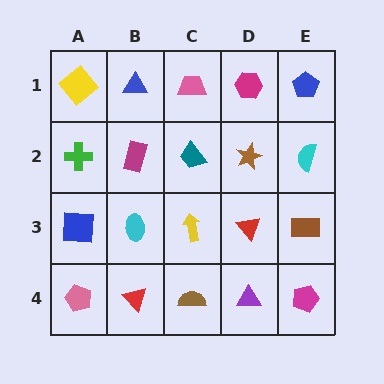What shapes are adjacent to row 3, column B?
A magenta rectangle (row 2, column B), a red triangle (row 4, column B), a blue square (row 3, column A), a yellow arrow (row 3, column C).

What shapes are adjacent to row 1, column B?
A magenta rectangle (row 2, column B), a yellow diamond (row 1, column A), a pink trapezoid (row 1, column C).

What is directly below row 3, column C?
A brown semicircle.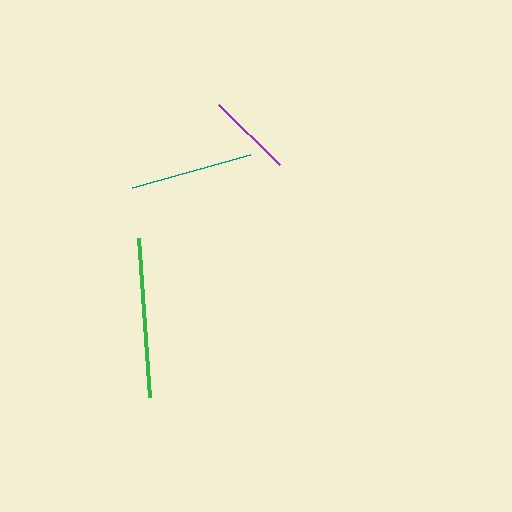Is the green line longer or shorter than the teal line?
The green line is longer than the teal line.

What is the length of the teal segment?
The teal segment is approximately 124 pixels long.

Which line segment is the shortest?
The purple line is the shortest at approximately 85 pixels.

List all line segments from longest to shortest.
From longest to shortest: green, teal, purple.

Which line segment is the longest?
The green line is the longest at approximately 160 pixels.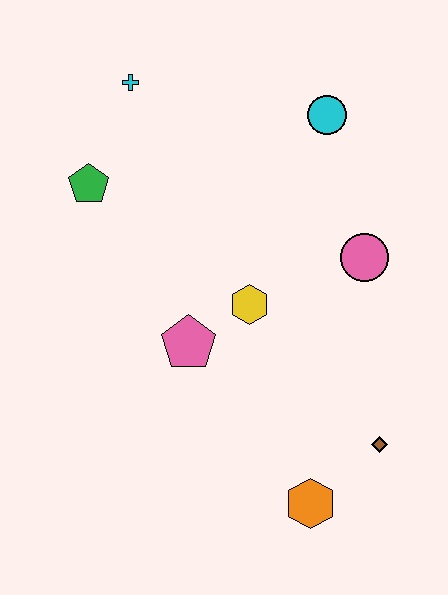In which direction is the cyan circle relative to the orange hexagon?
The cyan circle is above the orange hexagon.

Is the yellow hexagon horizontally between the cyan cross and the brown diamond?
Yes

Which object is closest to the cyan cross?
The green pentagon is closest to the cyan cross.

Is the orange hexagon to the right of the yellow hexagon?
Yes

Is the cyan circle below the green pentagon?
No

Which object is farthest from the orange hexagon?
The cyan cross is farthest from the orange hexagon.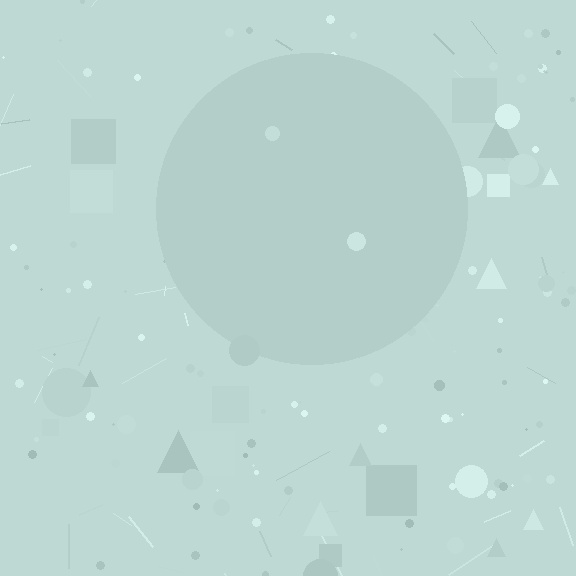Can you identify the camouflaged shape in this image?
The camouflaged shape is a circle.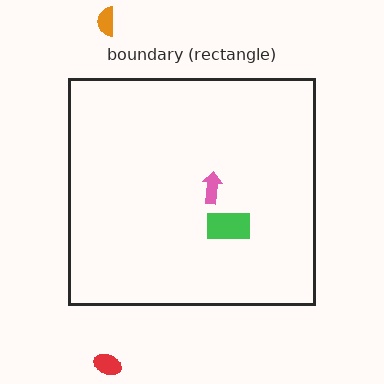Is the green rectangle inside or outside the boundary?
Inside.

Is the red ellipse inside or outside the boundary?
Outside.